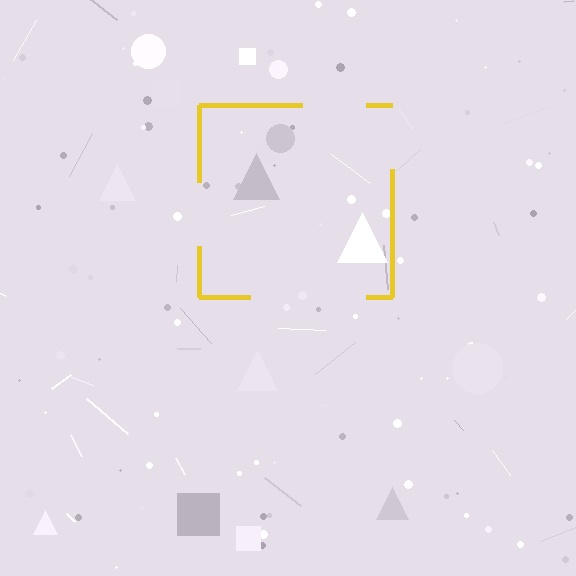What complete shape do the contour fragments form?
The contour fragments form a square.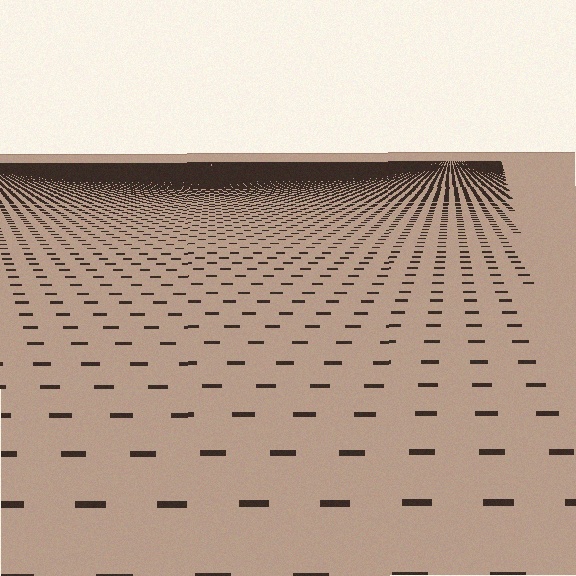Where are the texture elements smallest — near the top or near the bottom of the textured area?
Near the top.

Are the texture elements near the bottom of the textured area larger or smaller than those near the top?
Larger. Near the bottom, elements are closer to the viewer and appear at a bigger on-screen size.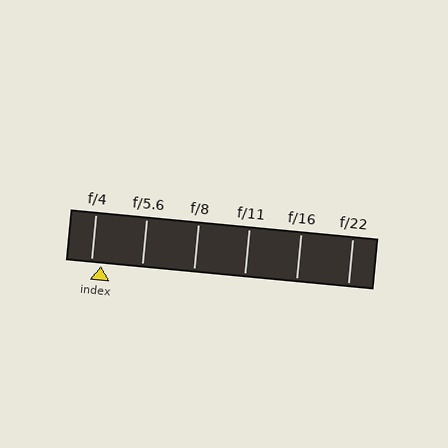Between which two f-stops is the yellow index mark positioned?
The index mark is between f/4 and f/5.6.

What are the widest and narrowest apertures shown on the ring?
The widest aperture shown is f/4 and the narrowest is f/22.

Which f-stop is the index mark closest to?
The index mark is closest to f/4.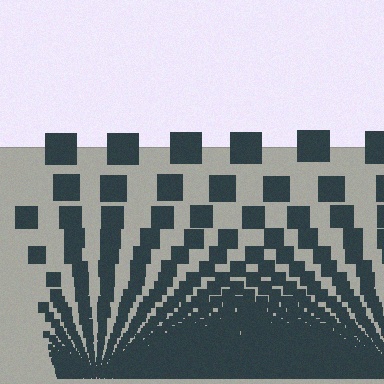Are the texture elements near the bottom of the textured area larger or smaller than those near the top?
Smaller. The gradient is inverted — elements near the bottom are smaller and denser.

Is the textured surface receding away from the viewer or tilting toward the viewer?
The surface appears to tilt toward the viewer. Texture elements get larger and sparser toward the top.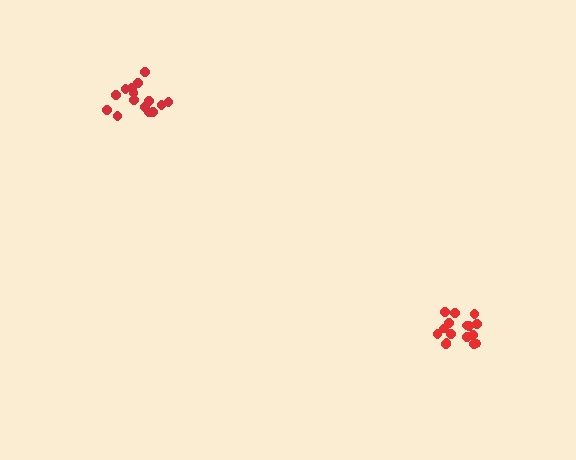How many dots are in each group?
Group 1: 15 dots, Group 2: 16 dots (31 total).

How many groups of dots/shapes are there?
There are 2 groups.